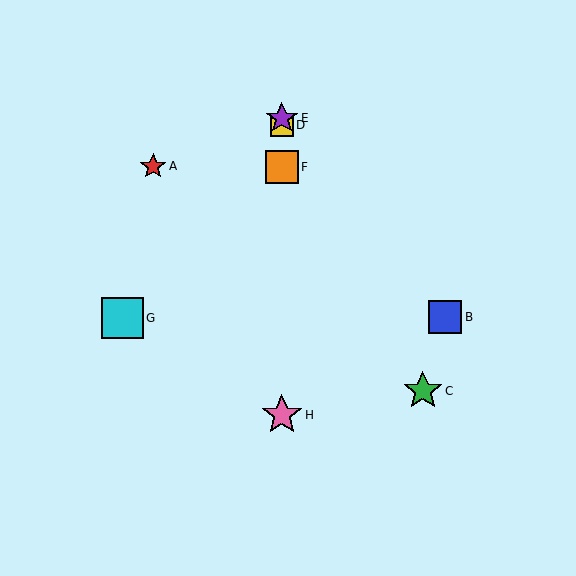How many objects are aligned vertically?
4 objects (D, E, F, H) are aligned vertically.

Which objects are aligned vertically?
Objects D, E, F, H are aligned vertically.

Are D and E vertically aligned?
Yes, both are at x≈282.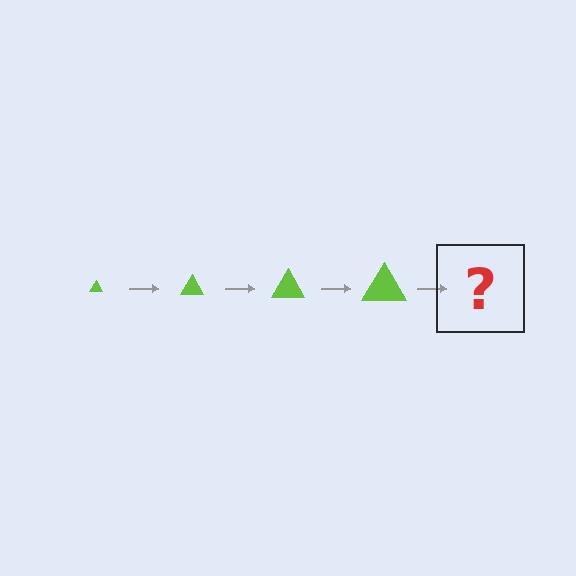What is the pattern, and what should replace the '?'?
The pattern is that the triangle gets progressively larger each step. The '?' should be a lime triangle, larger than the previous one.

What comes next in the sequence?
The next element should be a lime triangle, larger than the previous one.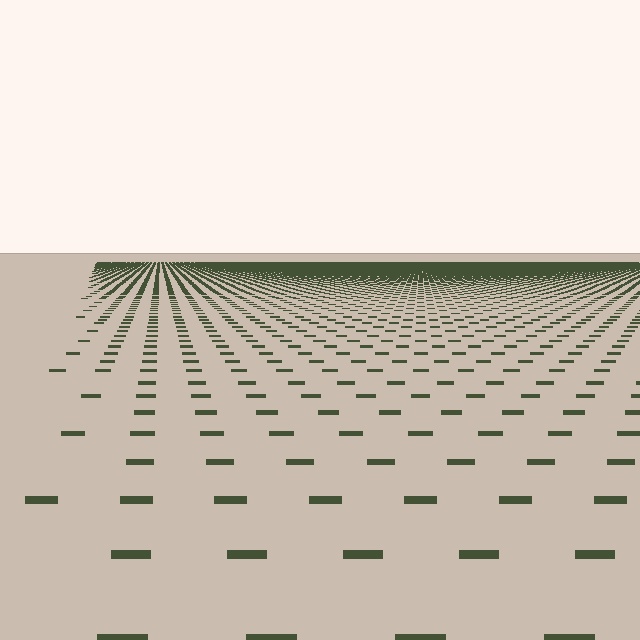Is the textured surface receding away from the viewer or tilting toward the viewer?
The surface is receding away from the viewer. Texture elements get smaller and denser toward the top.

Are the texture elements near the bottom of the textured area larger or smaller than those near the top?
Larger. Near the bottom, elements are closer to the viewer and appear at a bigger on-screen size.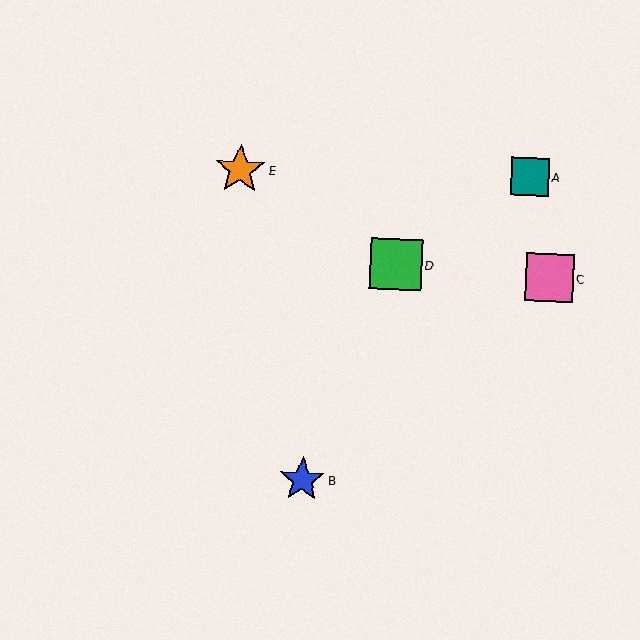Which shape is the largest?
The green square (labeled D) is the largest.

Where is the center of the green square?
The center of the green square is at (396, 265).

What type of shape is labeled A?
Shape A is a teal square.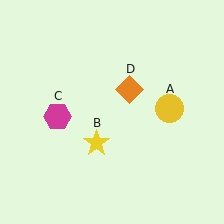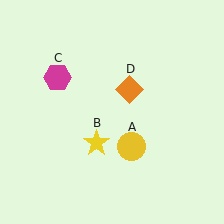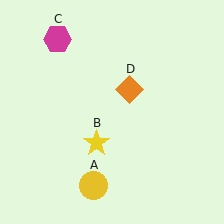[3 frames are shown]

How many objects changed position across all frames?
2 objects changed position: yellow circle (object A), magenta hexagon (object C).